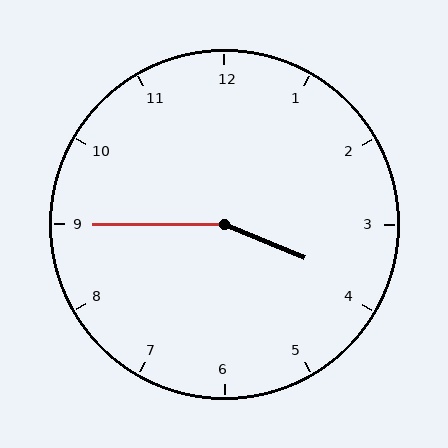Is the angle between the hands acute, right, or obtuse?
It is obtuse.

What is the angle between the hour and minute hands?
Approximately 158 degrees.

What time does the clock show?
3:45.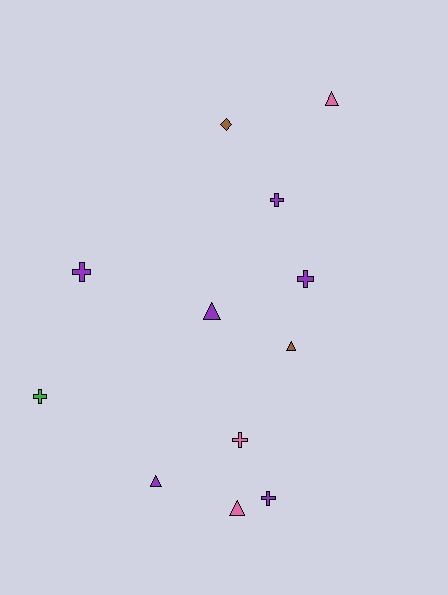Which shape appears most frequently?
Cross, with 6 objects.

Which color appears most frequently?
Purple, with 6 objects.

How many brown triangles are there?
There is 1 brown triangle.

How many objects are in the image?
There are 12 objects.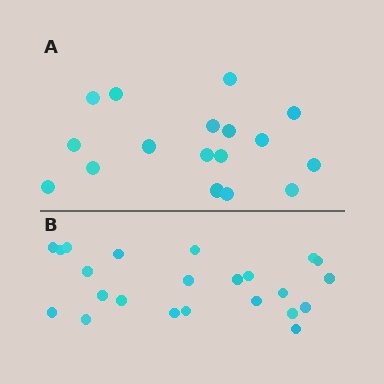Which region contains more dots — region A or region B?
Region B (the bottom region) has more dots.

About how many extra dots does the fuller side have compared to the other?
Region B has about 6 more dots than region A.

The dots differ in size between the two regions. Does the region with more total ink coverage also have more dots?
No. Region A has more total ink coverage because its dots are larger, but region B actually contains more individual dots. Total area can be misleading — the number of items is what matters here.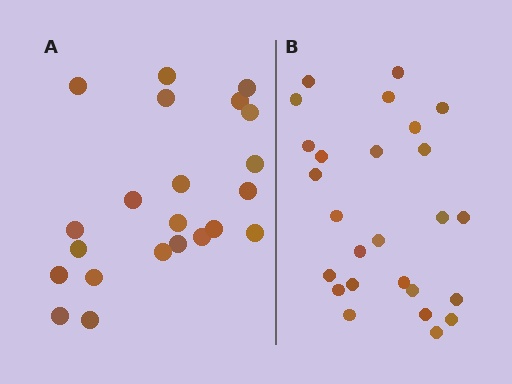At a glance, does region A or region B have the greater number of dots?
Region B (the right region) has more dots.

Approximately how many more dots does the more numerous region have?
Region B has about 4 more dots than region A.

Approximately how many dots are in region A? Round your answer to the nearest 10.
About 20 dots. (The exact count is 22, which rounds to 20.)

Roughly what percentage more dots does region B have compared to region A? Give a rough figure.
About 20% more.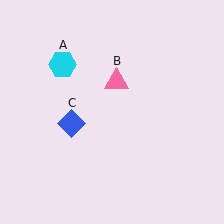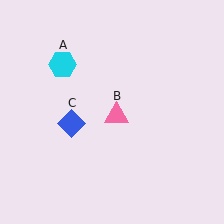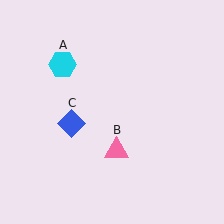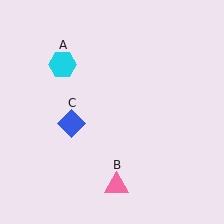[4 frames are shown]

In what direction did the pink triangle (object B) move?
The pink triangle (object B) moved down.